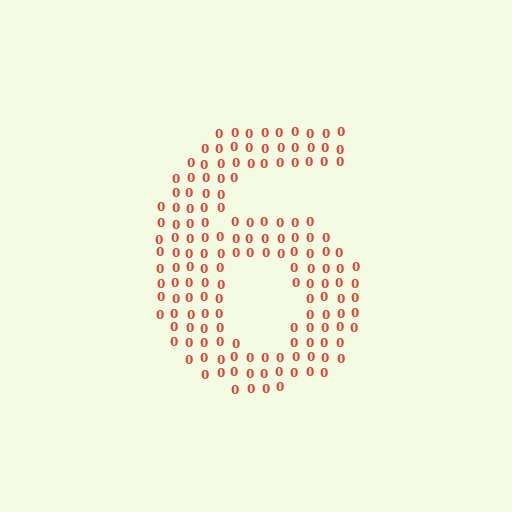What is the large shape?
The large shape is the digit 6.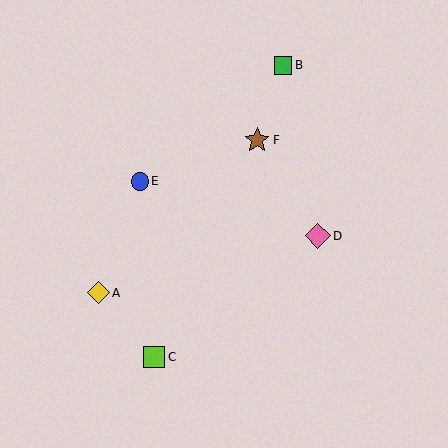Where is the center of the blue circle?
The center of the blue circle is at (140, 181).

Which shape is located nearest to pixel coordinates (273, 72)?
The green square (labeled B) at (283, 65) is nearest to that location.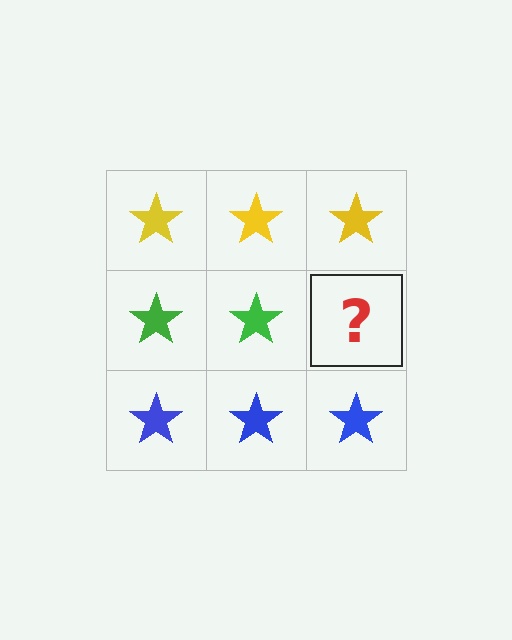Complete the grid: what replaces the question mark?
The question mark should be replaced with a green star.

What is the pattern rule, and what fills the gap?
The rule is that each row has a consistent color. The gap should be filled with a green star.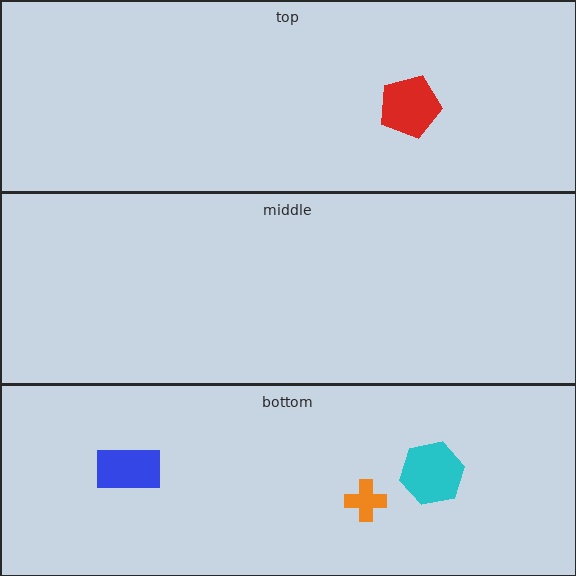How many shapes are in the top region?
1.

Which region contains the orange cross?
The bottom region.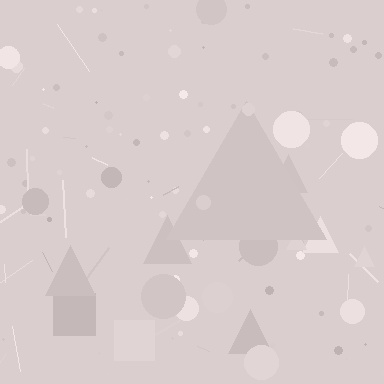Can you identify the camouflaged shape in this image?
The camouflaged shape is a triangle.